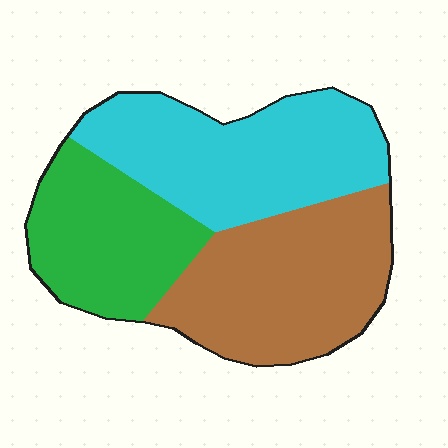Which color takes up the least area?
Green, at roughly 25%.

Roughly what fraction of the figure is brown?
Brown takes up about three eighths (3/8) of the figure.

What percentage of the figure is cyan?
Cyan takes up about three eighths (3/8) of the figure.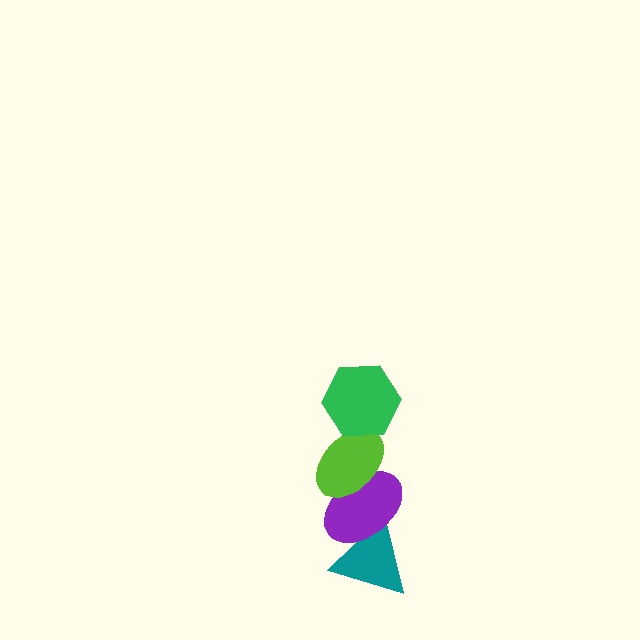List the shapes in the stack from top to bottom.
From top to bottom: the green hexagon, the lime ellipse, the purple ellipse, the teal triangle.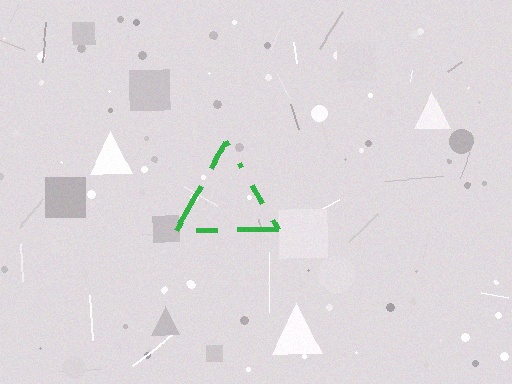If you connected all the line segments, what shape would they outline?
They would outline a triangle.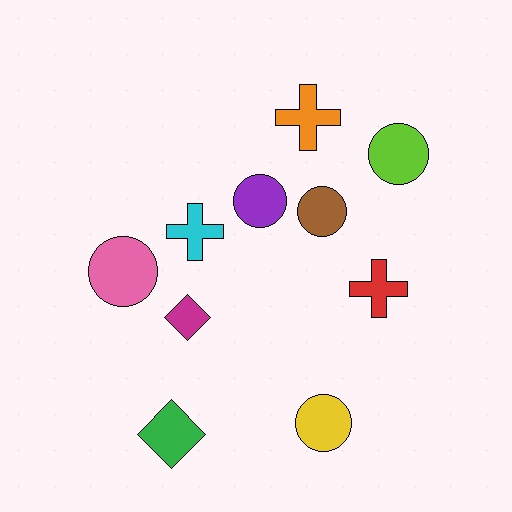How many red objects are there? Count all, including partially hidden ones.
There is 1 red object.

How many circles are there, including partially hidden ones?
There are 5 circles.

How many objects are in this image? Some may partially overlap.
There are 10 objects.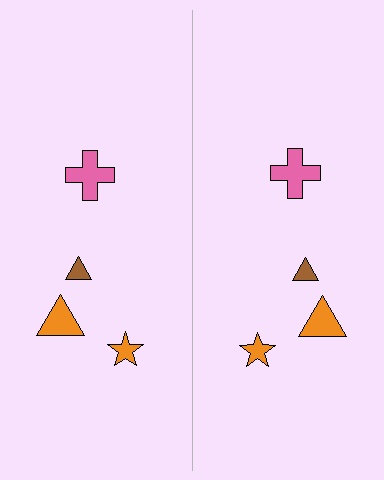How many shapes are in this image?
There are 8 shapes in this image.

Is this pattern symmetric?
Yes, this pattern has bilateral (reflection) symmetry.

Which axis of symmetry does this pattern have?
The pattern has a vertical axis of symmetry running through the center of the image.